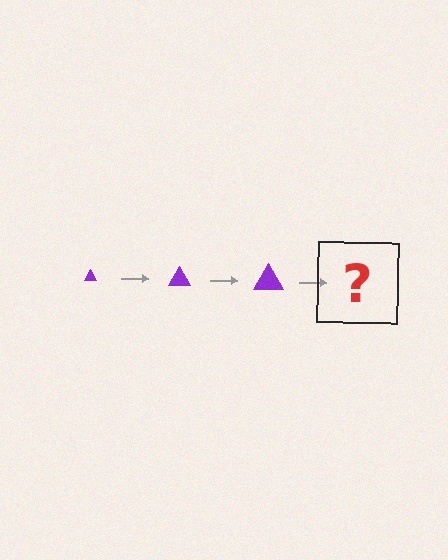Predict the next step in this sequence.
The next step is a purple triangle, larger than the previous one.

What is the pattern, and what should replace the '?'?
The pattern is that the triangle gets progressively larger each step. The '?' should be a purple triangle, larger than the previous one.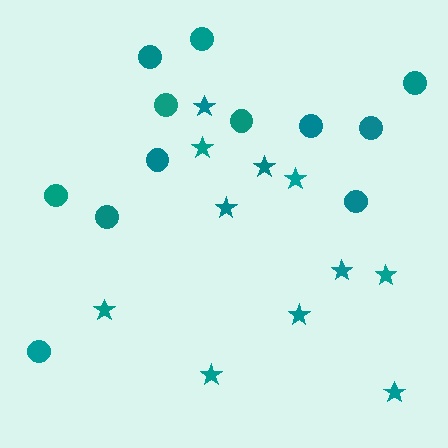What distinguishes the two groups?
There are 2 groups: one group of stars (11) and one group of circles (12).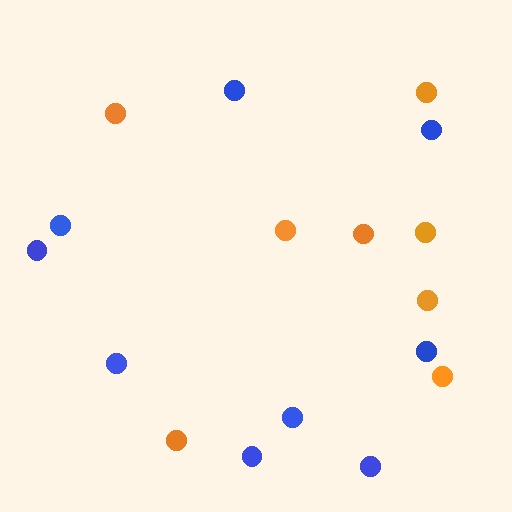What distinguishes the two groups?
There are 2 groups: one group of orange circles (8) and one group of blue circles (9).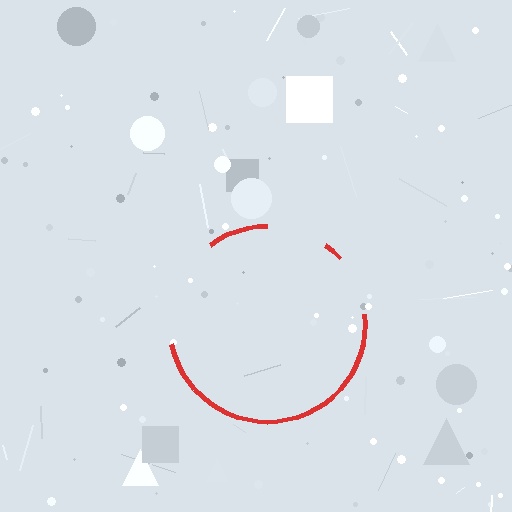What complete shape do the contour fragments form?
The contour fragments form a circle.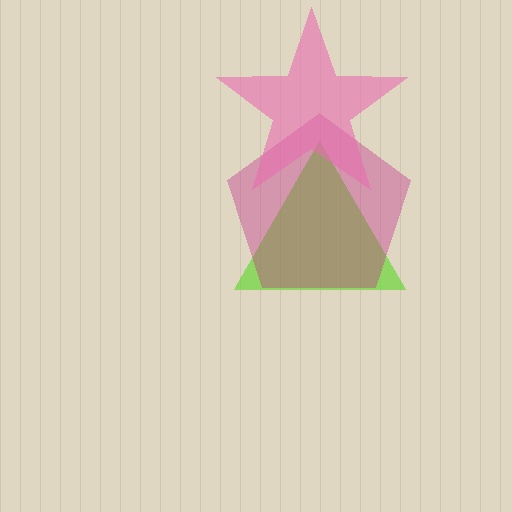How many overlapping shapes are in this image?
There are 3 overlapping shapes in the image.